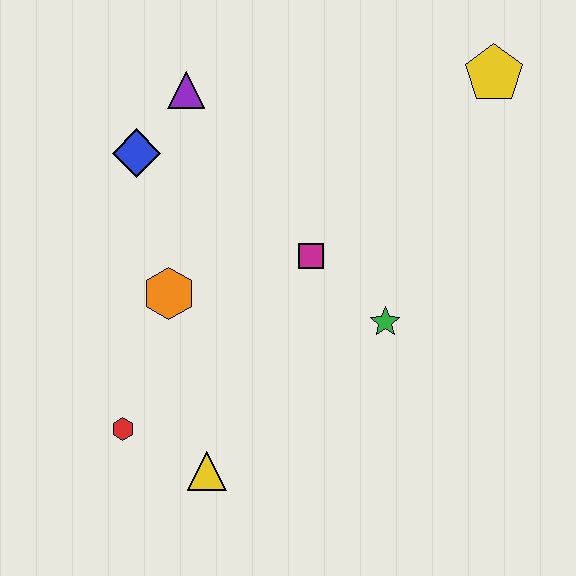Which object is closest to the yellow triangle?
The red hexagon is closest to the yellow triangle.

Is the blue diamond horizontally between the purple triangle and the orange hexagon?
No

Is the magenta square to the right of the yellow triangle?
Yes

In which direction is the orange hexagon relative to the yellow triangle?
The orange hexagon is above the yellow triangle.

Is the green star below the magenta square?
Yes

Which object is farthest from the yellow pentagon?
The red hexagon is farthest from the yellow pentagon.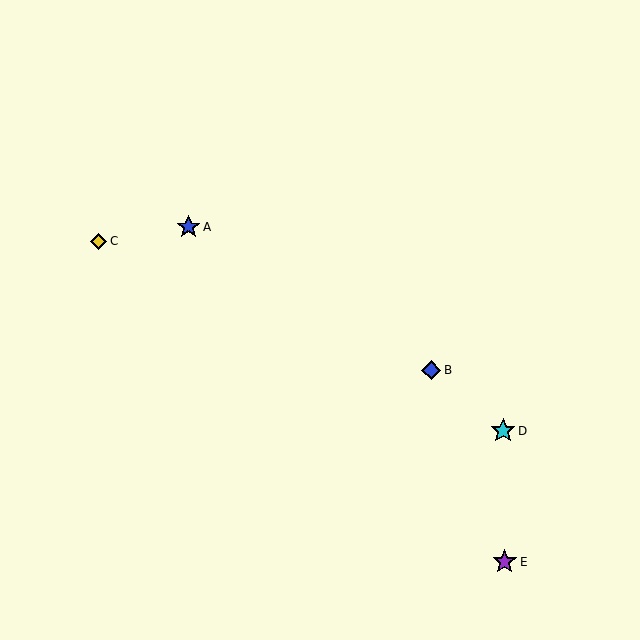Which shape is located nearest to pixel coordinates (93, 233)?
The yellow diamond (labeled C) at (99, 241) is nearest to that location.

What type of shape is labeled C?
Shape C is a yellow diamond.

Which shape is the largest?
The purple star (labeled E) is the largest.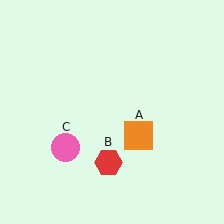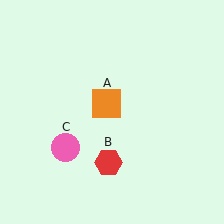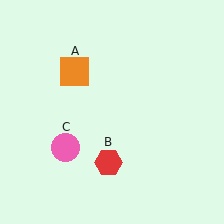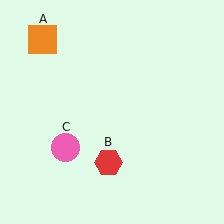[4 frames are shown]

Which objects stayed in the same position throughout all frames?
Red hexagon (object B) and pink circle (object C) remained stationary.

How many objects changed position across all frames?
1 object changed position: orange square (object A).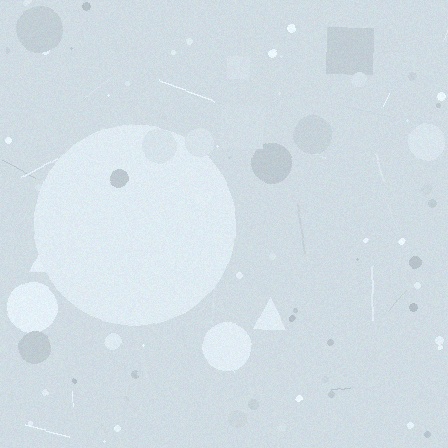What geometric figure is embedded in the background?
A circle is embedded in the background.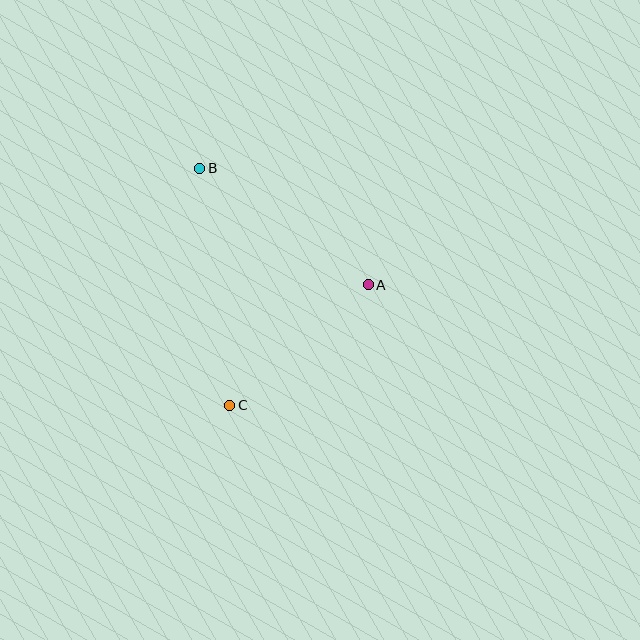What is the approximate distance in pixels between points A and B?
The distance between A and B is approximately 205 pixels.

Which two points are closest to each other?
Points A and C are closest to each other.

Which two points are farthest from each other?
Points B and C are farthest from each other.